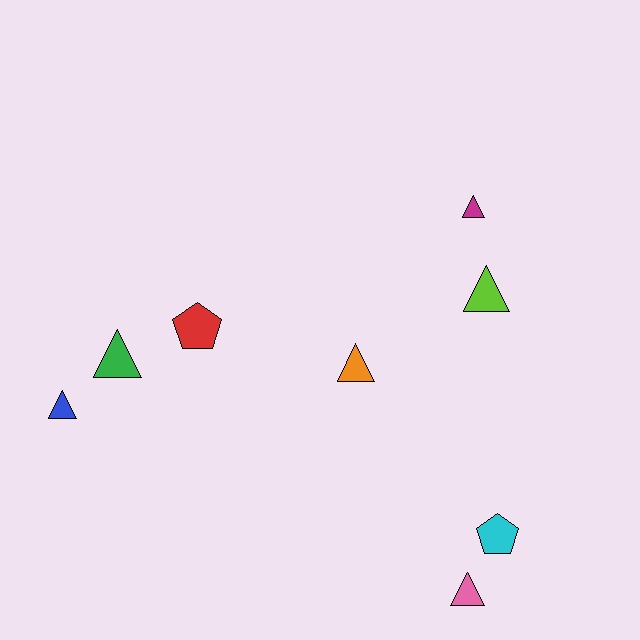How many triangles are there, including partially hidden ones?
There are 6 triangles.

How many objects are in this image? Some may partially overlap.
There are 8 objects.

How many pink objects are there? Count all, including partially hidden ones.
There is 1 pink object.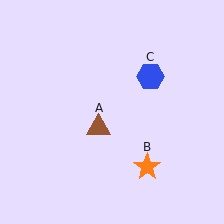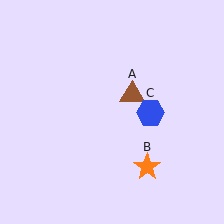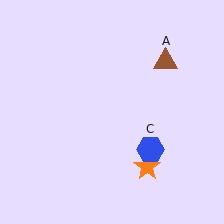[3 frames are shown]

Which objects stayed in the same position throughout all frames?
Orange star (object B) remained stationary.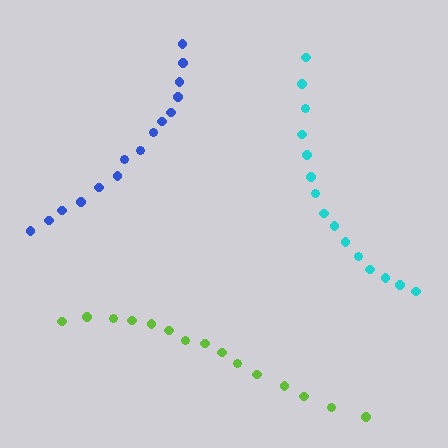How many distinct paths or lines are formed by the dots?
There are 3 distinct paths.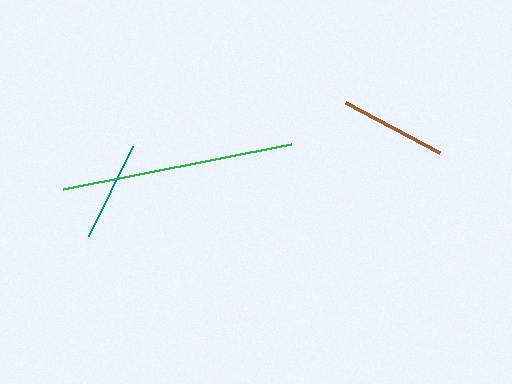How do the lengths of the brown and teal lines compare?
The brown and teal lines are approximately the same length.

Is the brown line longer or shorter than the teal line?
The brown line is longer than the teal line.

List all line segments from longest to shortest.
From longest to shortest: green, brown, teal.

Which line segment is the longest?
The green line is the longest at approximately 233 pixels.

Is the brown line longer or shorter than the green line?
The green line is longer than the brown line.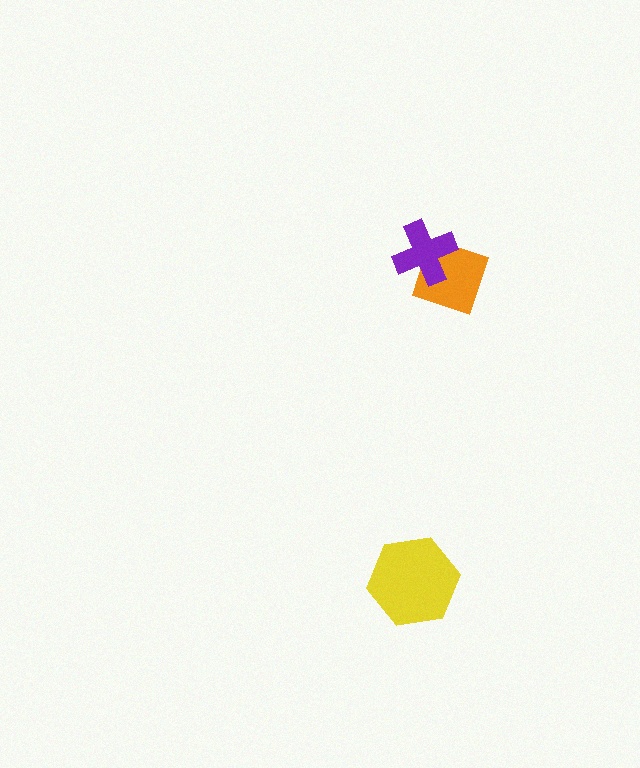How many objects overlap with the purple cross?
1 object overlaps with the purple cross.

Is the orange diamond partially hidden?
Yes, it is partially covered by another shape.